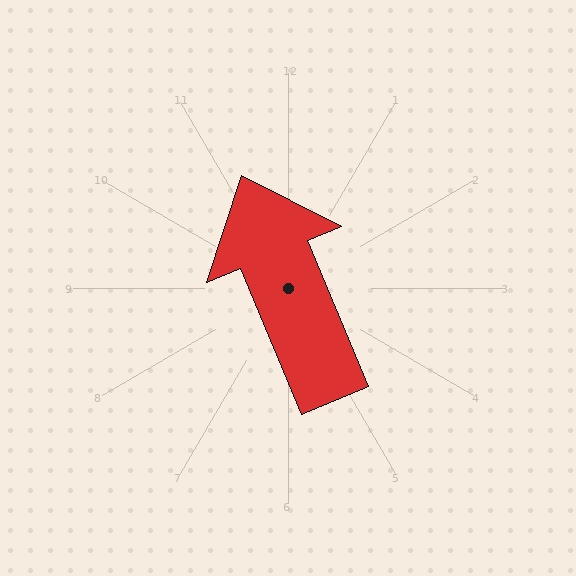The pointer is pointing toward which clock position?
Roughly 11 o'clock.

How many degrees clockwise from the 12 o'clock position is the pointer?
Approximately 337 degrees.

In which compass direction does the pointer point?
Northwest.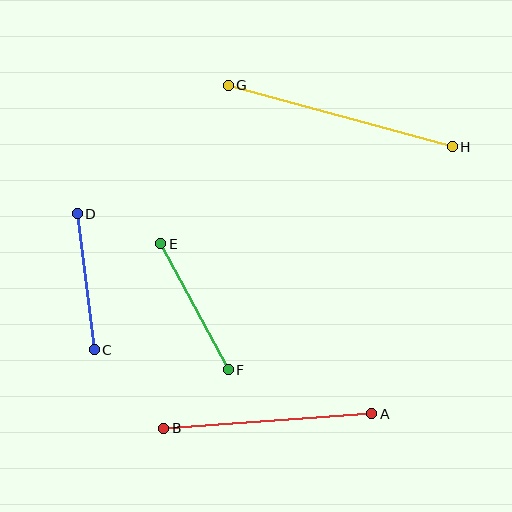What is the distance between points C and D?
The distance is approximately 137 pixels.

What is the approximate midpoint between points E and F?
The midpoint is at approximately (194, 307) pixels.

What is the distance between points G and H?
The distance is approximately 233 pixels.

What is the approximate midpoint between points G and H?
The midpoint is at approximately (340, 116) pixels.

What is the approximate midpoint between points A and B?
The midpoint is at approximately (268, 421) pixels.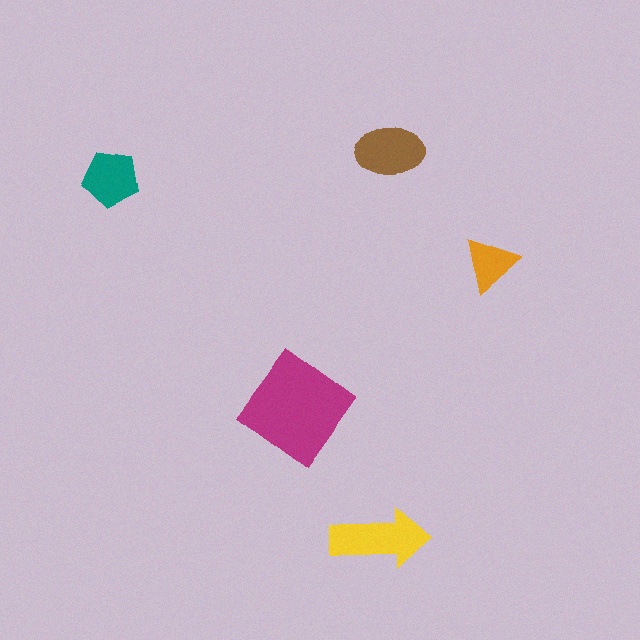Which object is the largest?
The magenta diamond.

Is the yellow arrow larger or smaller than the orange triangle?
Larger.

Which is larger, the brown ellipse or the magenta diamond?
The magenta diamond.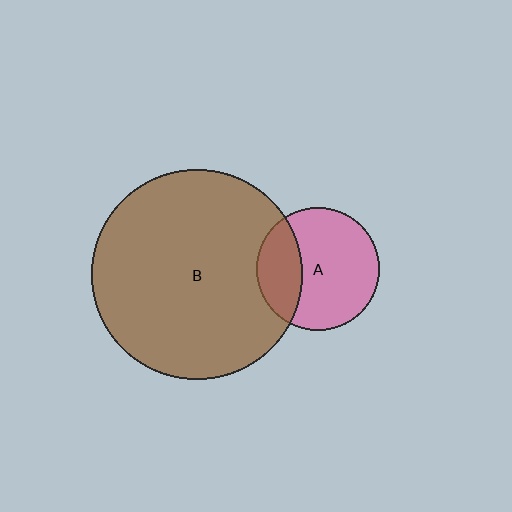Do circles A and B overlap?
Yes.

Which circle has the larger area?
Circle B (brown).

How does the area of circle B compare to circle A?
Approximately 3.0 times.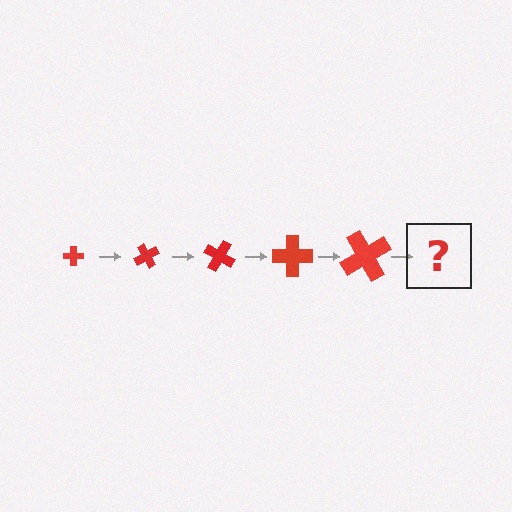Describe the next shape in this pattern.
It should be a cross, larger than the previous one and rotated 300 degrees from the start.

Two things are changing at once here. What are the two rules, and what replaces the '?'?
The two rules are that the cross grows larger each step and it rotates 60 degrees each step. The '?' should be a cross, larger than the previous one and rotated 300 degrees from the start.